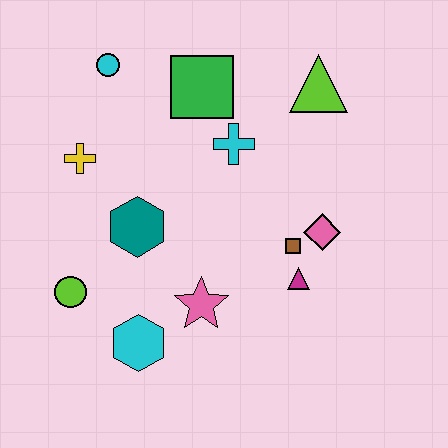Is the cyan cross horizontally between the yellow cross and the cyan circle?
No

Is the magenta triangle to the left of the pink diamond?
Yes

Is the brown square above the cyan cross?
No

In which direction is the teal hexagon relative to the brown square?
The teal hexagon is to the left of the brown square.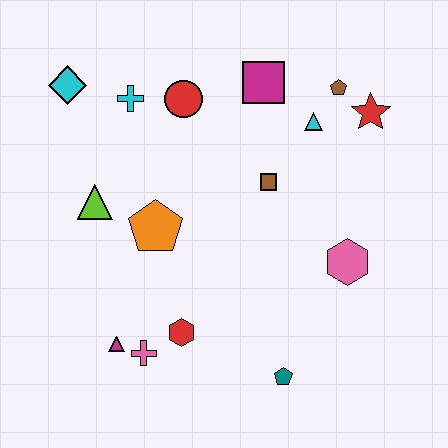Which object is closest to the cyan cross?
The red circle is closest to the cyan cross.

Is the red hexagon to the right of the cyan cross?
Yes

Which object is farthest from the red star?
The magenta triangle is farthest from the red star.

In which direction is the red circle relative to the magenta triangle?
The red circle is above the magenta triangle.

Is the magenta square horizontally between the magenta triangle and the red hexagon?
No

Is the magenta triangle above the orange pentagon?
No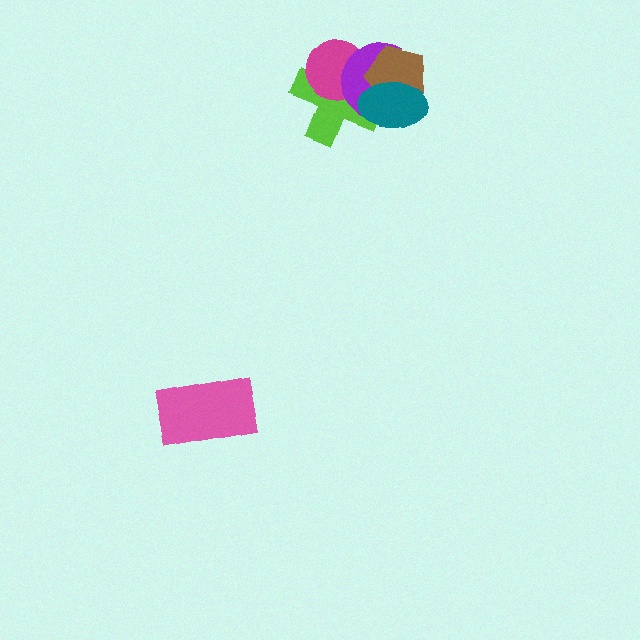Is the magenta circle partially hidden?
Yes, it is partially covered by another shape.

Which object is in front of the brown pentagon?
The teal ellipse is in front of the brown pentagon.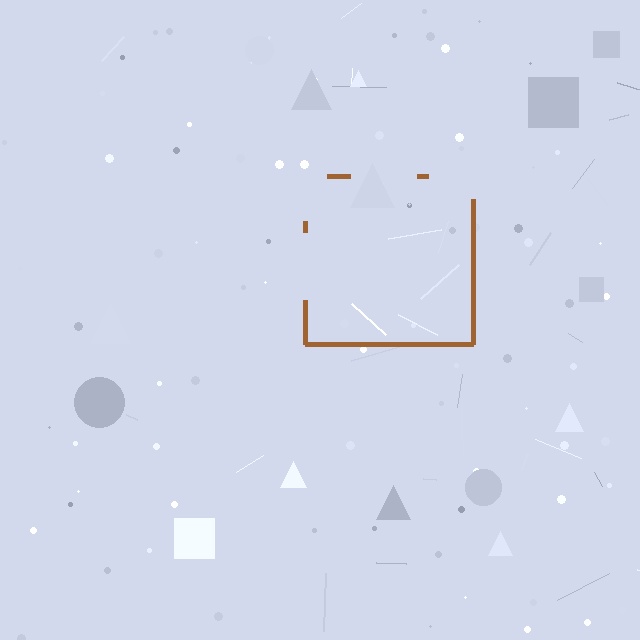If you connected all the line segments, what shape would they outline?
They would outline a square.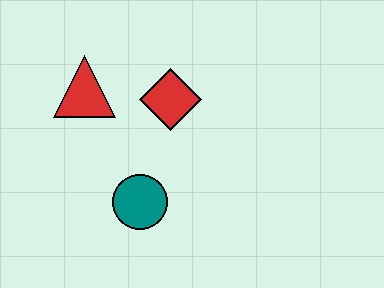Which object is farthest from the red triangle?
The teal circle is farthest from the red triangle.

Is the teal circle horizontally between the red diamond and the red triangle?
Yes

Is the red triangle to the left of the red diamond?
Yes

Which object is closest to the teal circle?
The red diamond is closest to the teal circle.